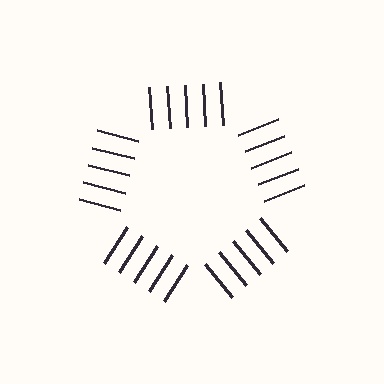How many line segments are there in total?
25 — 5 along each of the 5 edges.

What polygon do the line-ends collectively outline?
An illusory pentagon — the line segments terminate on its edges but no continuous stroke is drawn.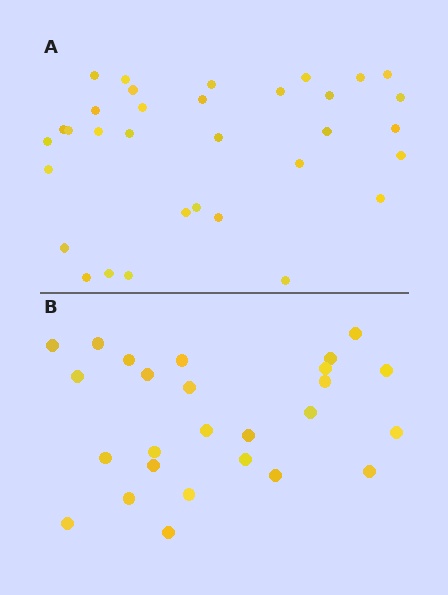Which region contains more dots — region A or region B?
Region A (the top region) has more dots.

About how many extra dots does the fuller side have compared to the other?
Region A has roughly 8 or so more dots than region B.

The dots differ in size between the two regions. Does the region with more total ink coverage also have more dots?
No. Region B has more total ink coverage because its dots are larger, but region A actually contains more individual dots. Total area can be misleading — the number of items is what matters here.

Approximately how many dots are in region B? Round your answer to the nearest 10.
About 30 dots. (The exact count is 26, which rounds to 30.)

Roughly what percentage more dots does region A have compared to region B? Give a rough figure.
About 25% more.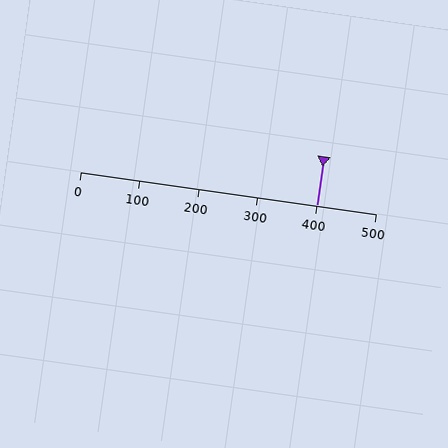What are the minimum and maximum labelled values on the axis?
The axis runs from 0 to 500.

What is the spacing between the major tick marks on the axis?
The major ticks are spaced 100 apart.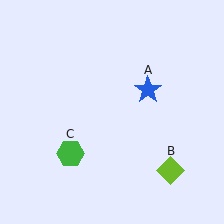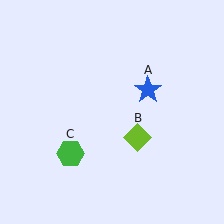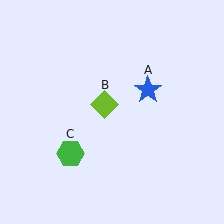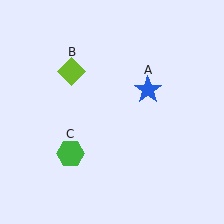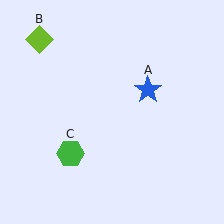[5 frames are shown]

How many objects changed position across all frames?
1 object changed position: lime diamond (object B).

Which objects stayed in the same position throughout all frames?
Blue star (object A) and green hexagon (object C) remained stationary.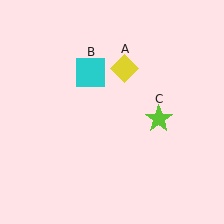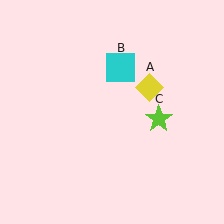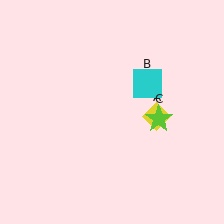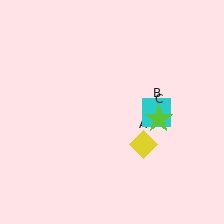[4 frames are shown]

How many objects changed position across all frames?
2 objects changed position: yellow diamond (object A), cyan square (object B).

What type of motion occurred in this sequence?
The yellow diamond (object A), cyan square (object B) rotated clockwise around the center of the scene.